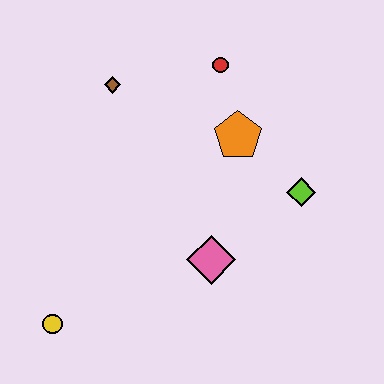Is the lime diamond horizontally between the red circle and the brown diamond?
No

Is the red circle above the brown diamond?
Yes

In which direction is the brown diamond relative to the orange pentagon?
The brown diamond is to the left of the orange pentagon.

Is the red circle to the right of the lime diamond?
No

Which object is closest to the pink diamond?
The lime diamond is closest to the pink diamond.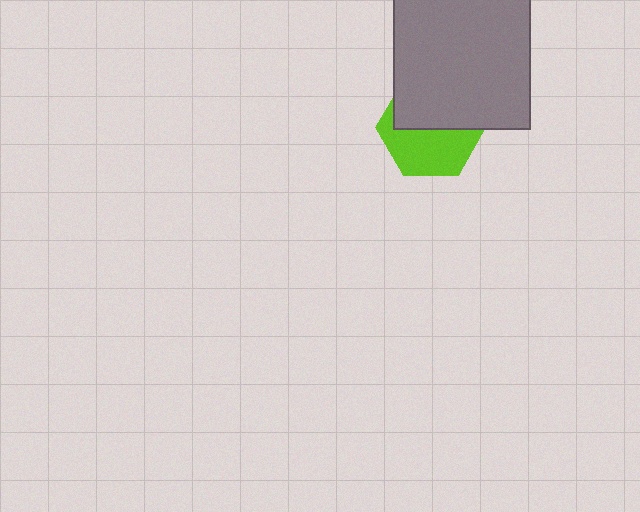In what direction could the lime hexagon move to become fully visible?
The lime hexagon could move down. That would shift it out from behind the gray rectangle entirely.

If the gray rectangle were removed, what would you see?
You would see the complete lime hexagon.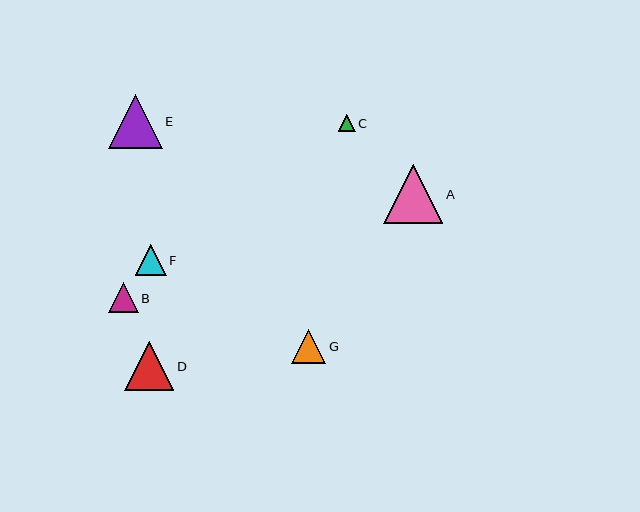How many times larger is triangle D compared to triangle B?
Triangle D is approximately 1.6 times the size of triangle B.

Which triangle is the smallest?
Triangle C is the smallest with a size of approximately 16 pixels.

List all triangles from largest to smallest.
From largest to smallest: A, E, D, G, F, B, C.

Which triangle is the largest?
Triangle A is the largest with a size of approximately 60 pixels.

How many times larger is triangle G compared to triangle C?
Triangle G is approximately 2.1 times the size of triangle C.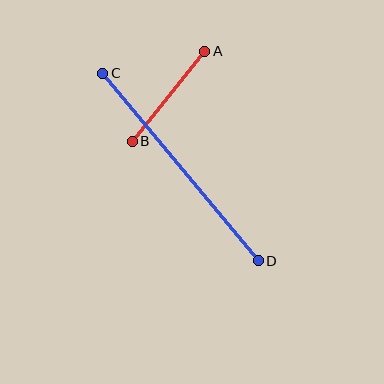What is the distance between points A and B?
The distance is approximately 116 pixels.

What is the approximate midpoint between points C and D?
The midpoint is at approximately (181, 167) pixels.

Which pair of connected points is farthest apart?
Points C and D are farthest apart.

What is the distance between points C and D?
The distance is approximately 243 pixels.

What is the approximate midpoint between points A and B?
The midpoint is at approximately (168, 96) pixels.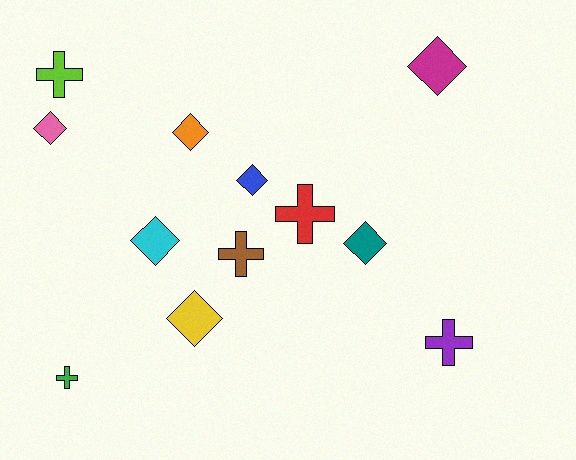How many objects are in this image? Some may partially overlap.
There are 12 objects.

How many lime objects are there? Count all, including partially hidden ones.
There is 1 lime object.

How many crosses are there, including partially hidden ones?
There are 5 crosses.